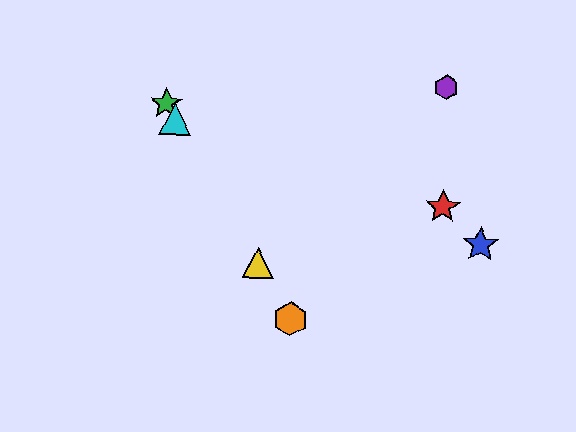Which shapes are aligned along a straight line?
The green star, the yellow triangle, the orange hexagon, the cyan triangle are aligned along a straight line.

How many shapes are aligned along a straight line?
4 shapes (the green star, the yellow triangle, the orange hexagon, the cyan triangle) are aligned along a straight line.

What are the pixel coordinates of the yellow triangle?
The yellow triangle is at (258, 263).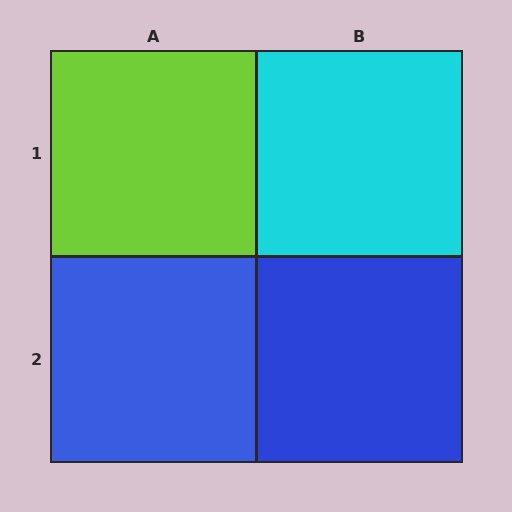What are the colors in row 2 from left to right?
Blue, blue.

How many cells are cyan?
1 cell is cyan.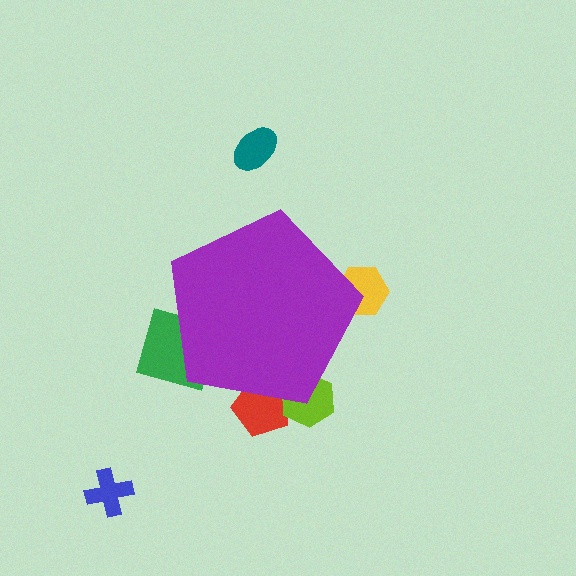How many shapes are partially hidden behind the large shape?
4 shapes are partially hidden.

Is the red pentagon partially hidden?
Yes, the red pentagon is partially hidden behind the purple pentagon.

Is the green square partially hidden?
Yes, the green square is partially hidden behind the purple pentagon.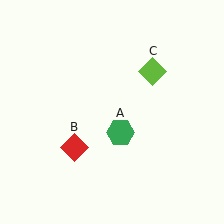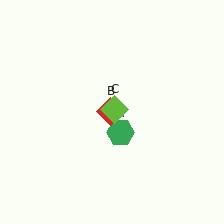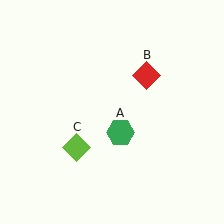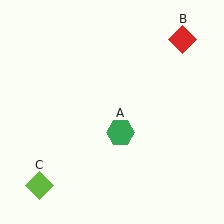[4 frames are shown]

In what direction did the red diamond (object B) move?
The red diamond (object B) moved up and to the right.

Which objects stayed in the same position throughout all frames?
Green hexagon (object A) remained stationary.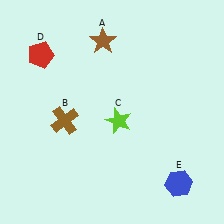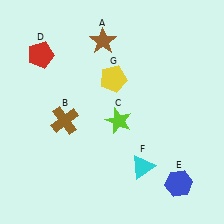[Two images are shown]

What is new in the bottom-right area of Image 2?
A cyan triangle (F) was added in the bottom-right area of Image 2.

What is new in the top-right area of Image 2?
A yellow pentagon (G) was added in the top-right area of Image 2.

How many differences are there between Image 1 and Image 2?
There are 2 differences between the two images.